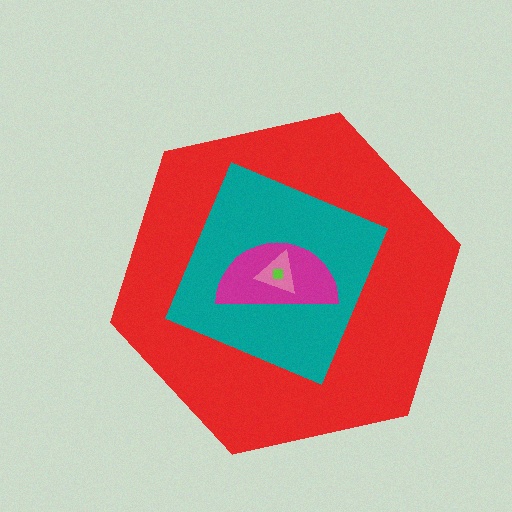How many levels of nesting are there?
5.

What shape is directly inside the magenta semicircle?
The pink triangle.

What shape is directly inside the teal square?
The magenta semicircle.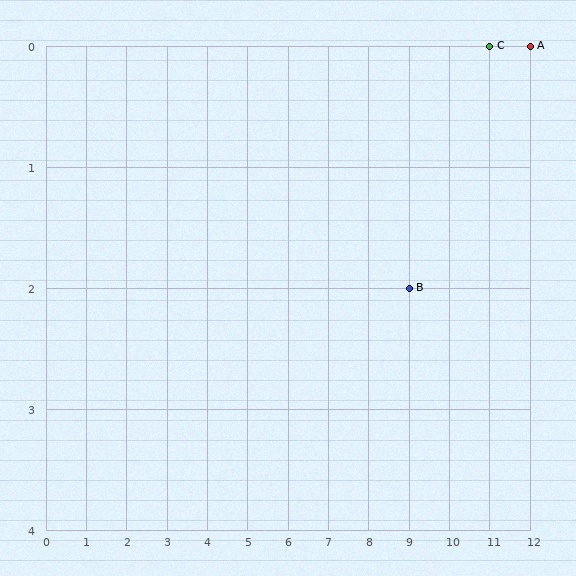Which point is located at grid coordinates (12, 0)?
Point A is at (12, 0).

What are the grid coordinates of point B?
Point B is at grid coordinates (9, 2).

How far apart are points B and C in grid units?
Points B and C are 2 columns and 2 rows apart (about 2.8 grid units diagonally).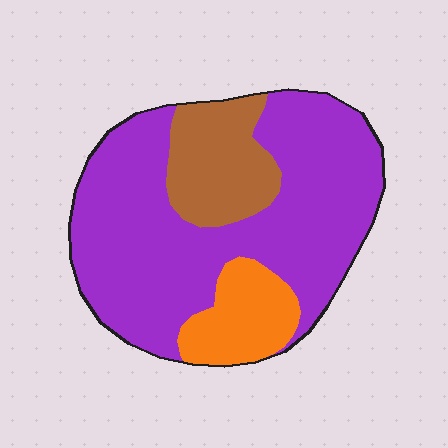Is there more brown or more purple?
Purple.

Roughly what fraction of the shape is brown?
Brown covers 17% of the shape.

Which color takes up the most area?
Purple, at roughly 70%.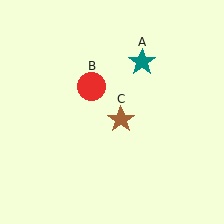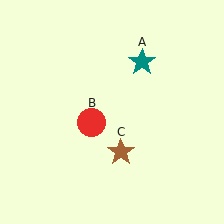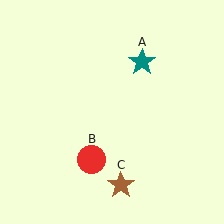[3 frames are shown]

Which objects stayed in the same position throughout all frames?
Teal star (object A) remained stationary.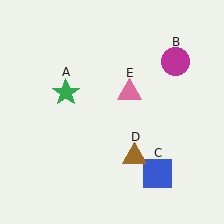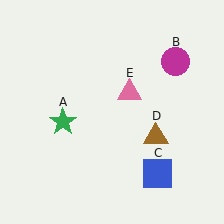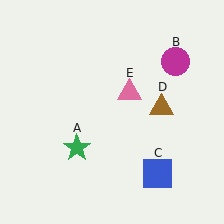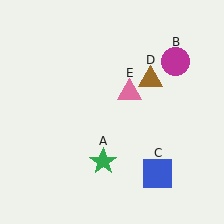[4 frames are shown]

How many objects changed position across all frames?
2 objects changed position: green star (object A), brown triangle (object D).